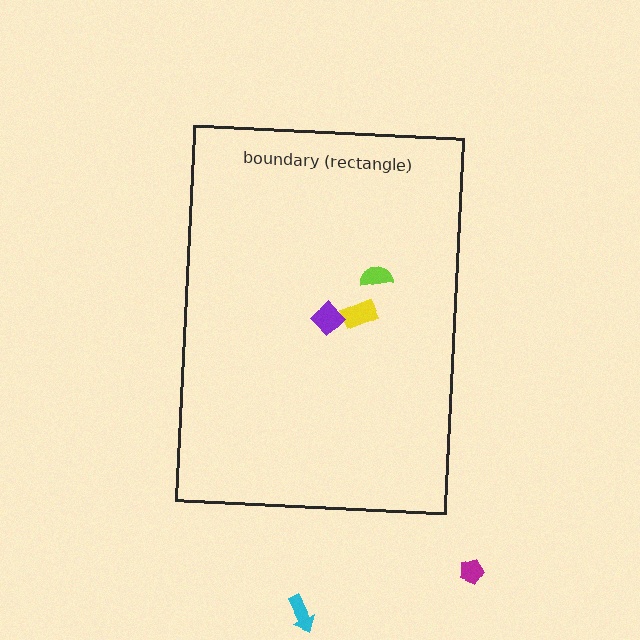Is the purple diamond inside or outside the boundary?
Inside.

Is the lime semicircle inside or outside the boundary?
Inside.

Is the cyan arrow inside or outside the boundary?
Outside.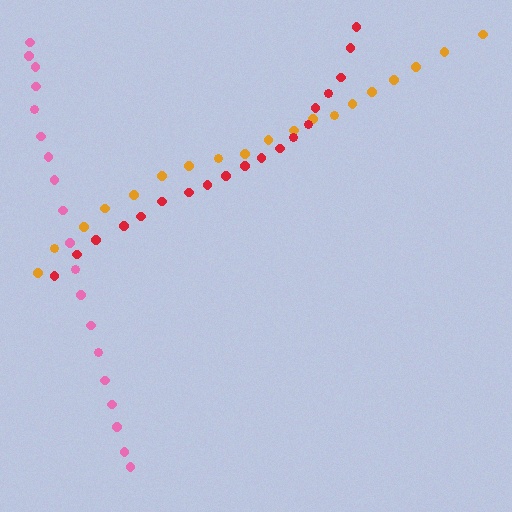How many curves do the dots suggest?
There are 3 distinct paths.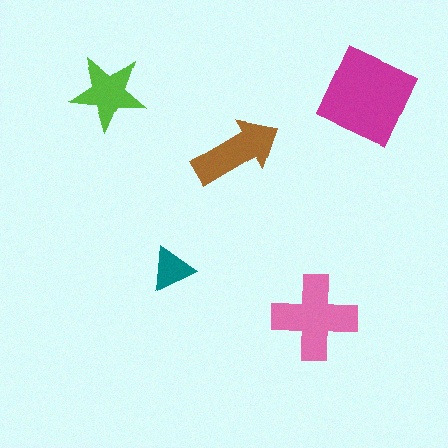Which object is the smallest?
The teal triangle.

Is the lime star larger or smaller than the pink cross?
Smaller.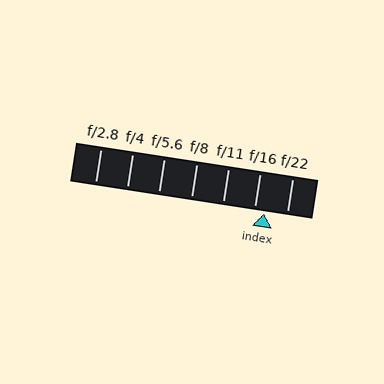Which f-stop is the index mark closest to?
The index mark is closest to f/16.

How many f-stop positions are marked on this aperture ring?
There are 7 f-stop positions marked.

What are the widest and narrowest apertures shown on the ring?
The widest aperture shown is f/2.8 and the narrowest is f/22.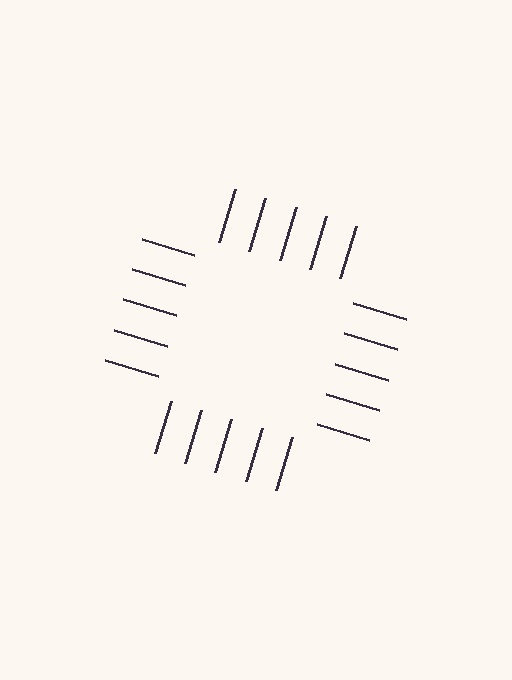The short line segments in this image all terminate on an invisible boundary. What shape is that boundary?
An illusory square — the line segments terminate on its edges but no continuous stroke is drawn.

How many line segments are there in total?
20 — 5 along each of the 4 edges.